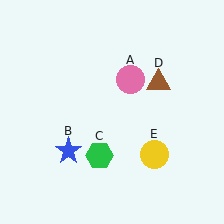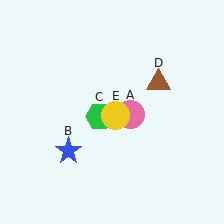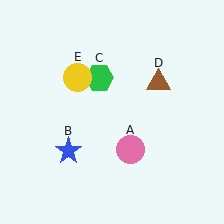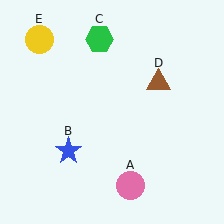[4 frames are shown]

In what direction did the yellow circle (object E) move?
The yellow circle (object E) moved up and to the left.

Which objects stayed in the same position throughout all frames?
Blue star (object B) and brown triangle (object D) remained stationary.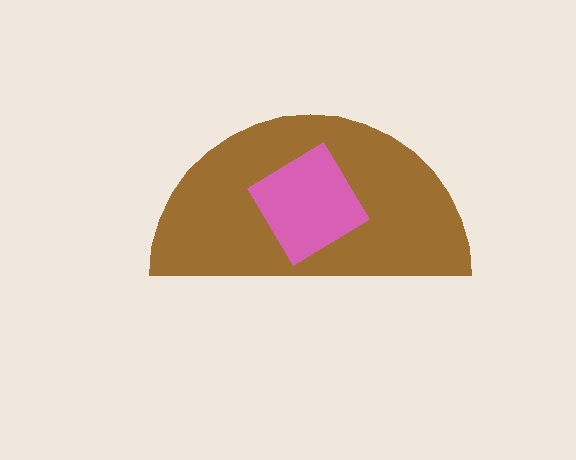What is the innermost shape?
The pink diamond.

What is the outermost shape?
The brown semicircle.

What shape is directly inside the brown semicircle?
The pink diamond.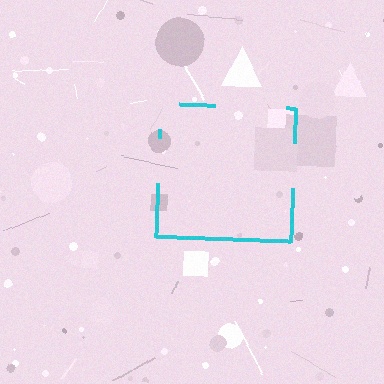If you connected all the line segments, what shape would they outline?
They would outline a square.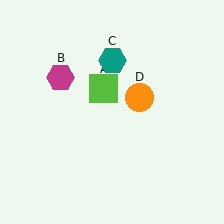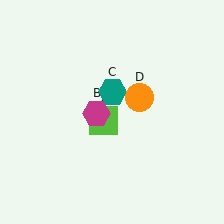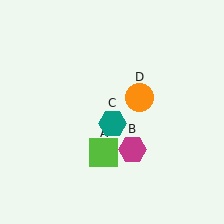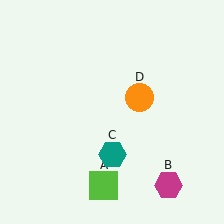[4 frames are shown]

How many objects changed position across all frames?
3 objects changed position: lime square (object A), magenta hexagon (object B), teal hexagon (object C).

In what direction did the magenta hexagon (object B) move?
The magenta hexagon (object B) moved down and to the right.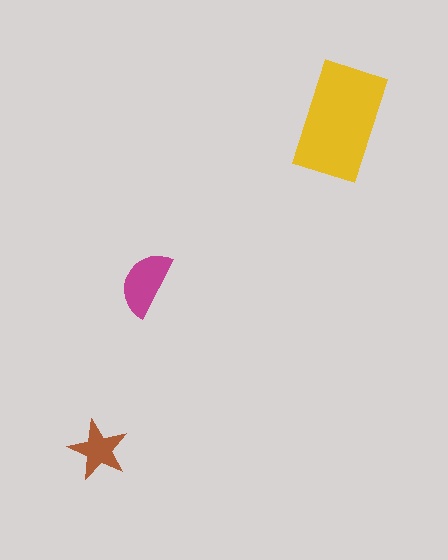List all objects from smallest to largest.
The brown star, the magenta semicircle, the yellow rectangle.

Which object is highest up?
The yellow rectangle is topmost.